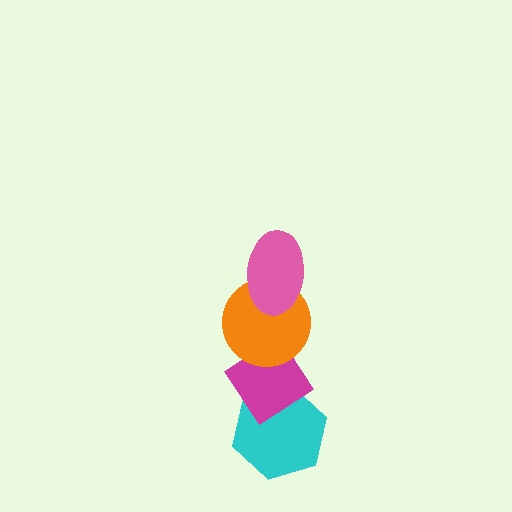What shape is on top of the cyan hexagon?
The magenta diamond is on top of the cyan hexagon.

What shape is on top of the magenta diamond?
The orange circle is on top of the magenta diamond.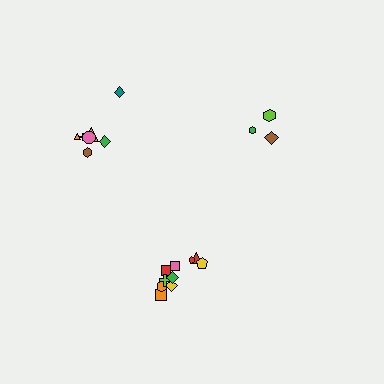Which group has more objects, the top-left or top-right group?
The top-left group.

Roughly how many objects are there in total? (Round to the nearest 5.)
Roughly 20 objects in total.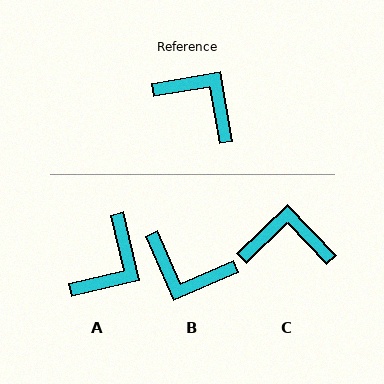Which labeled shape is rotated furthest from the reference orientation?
B, about 166 degrees away.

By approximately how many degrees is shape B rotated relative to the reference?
Approximately 166 degrees clockwise.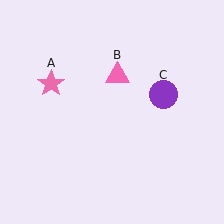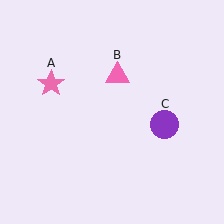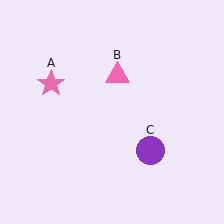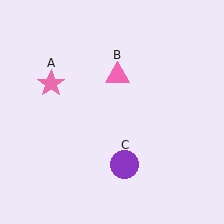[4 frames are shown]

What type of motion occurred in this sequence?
The purple circle (object C) rotated clockwise around the center of the scene.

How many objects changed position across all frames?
1 object changed position: purple circle (object C).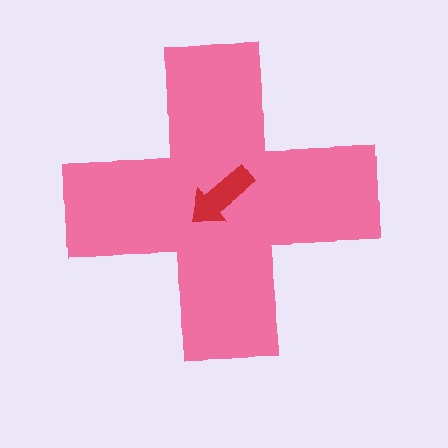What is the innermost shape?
The red arrow.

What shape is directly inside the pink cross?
The red arrow.